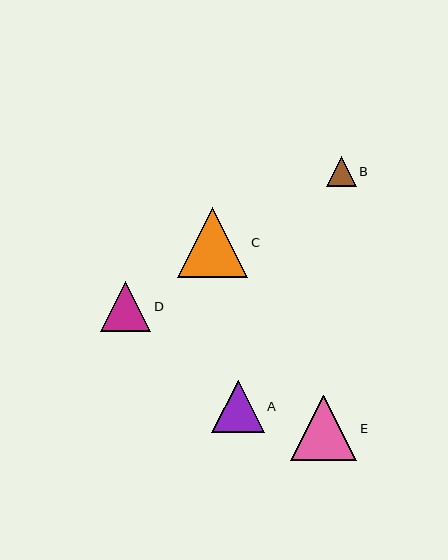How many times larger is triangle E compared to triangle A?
Triangle E is approximately 1.3 times the size of triangle A.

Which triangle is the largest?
Triangle C is the largest with a size of approximately 70 pixels.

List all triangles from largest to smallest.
From largest to smallest: C, E, A, D, B.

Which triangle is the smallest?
Triangle B is the smallest with a size of approximately 30 pixels.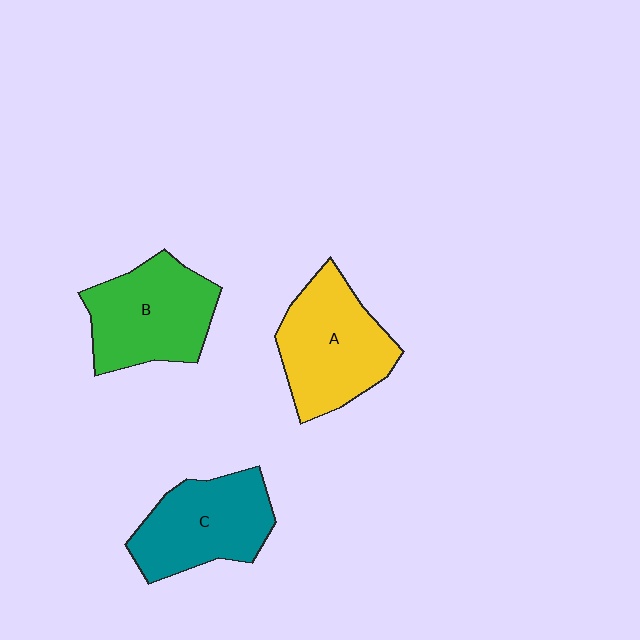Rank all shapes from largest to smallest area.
From largest to smallest: A (yellow), B (green), C (teal).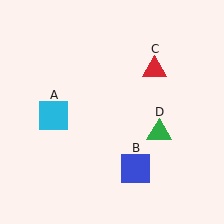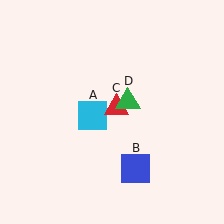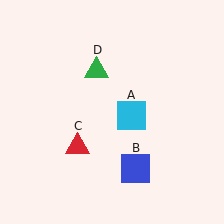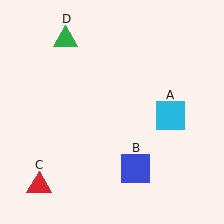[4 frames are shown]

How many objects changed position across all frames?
3 objects changed position: cyan square (object A), red triangle (object C), green triangle (object D).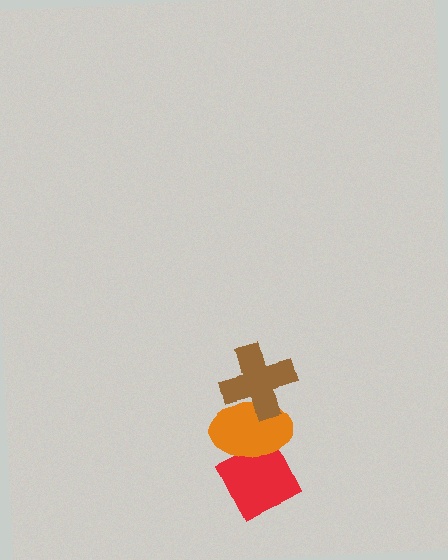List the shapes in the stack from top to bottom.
From top to bottom: the brown cross, the orange ellipse, the red diamond.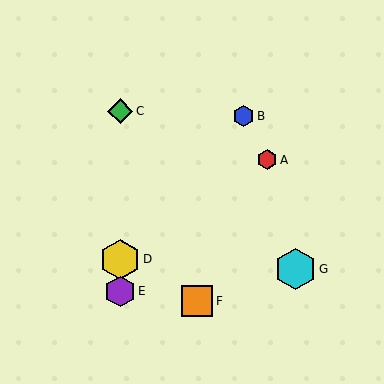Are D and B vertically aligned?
No, D is at x≈120 and B is at x≈244.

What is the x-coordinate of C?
Object C is at x≈120.